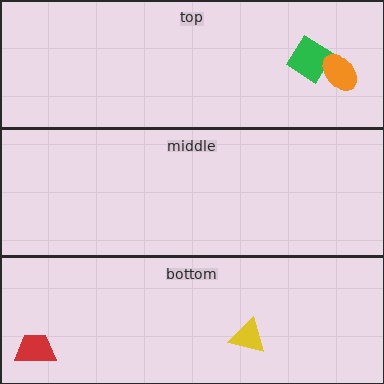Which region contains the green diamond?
The top region.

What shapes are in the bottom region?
The yellow triangle, the red trapezoid.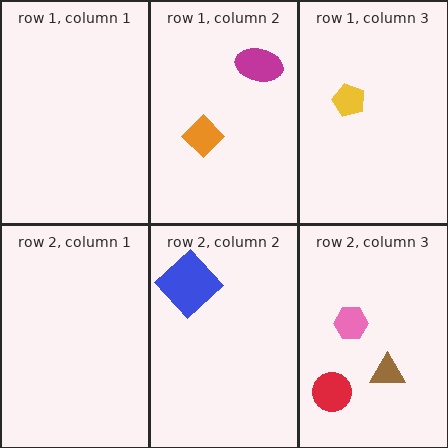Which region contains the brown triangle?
The row 2, column 3 region.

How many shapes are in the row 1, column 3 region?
1.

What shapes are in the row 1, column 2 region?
The magenta ellipse, the orange diamond.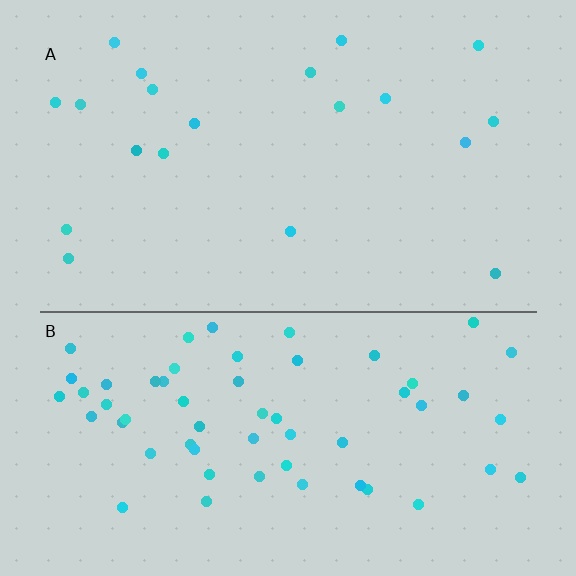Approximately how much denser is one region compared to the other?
Approximately 3.0× — region B over region A.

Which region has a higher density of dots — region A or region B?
B (the bottom).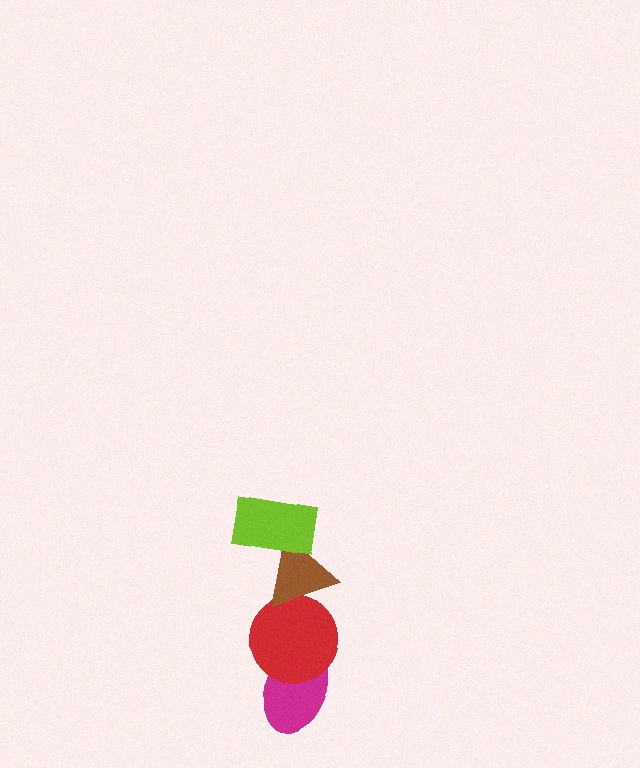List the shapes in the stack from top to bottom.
From top to bottom: the lime rectangle, the brown triangle, the red circle, the magenta ellipse.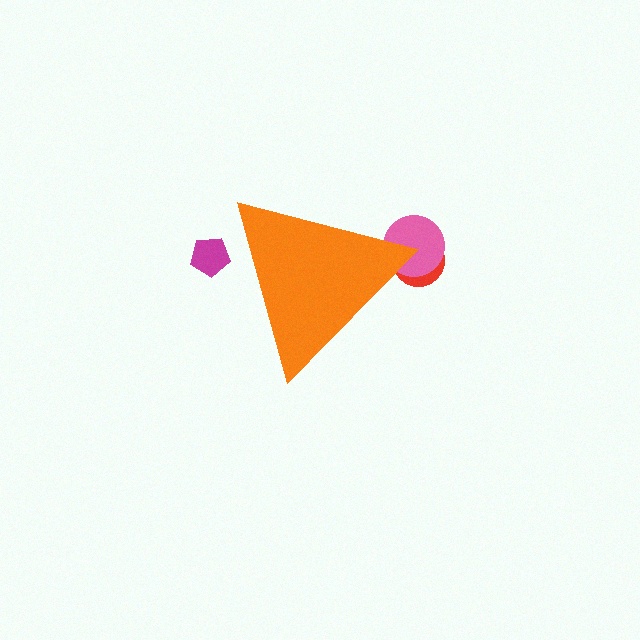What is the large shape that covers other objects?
An orange triangle.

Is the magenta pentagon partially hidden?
Yes, the magenta pentagon is partially hidden behind the orange triangle.